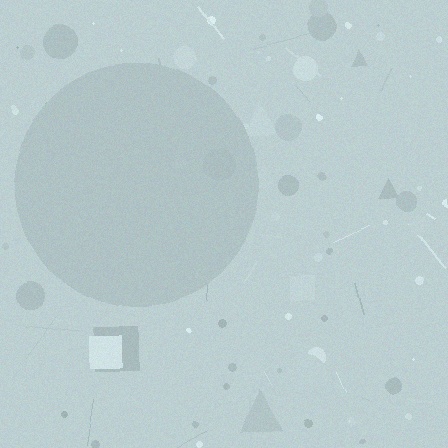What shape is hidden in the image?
A circle is hidden in the image.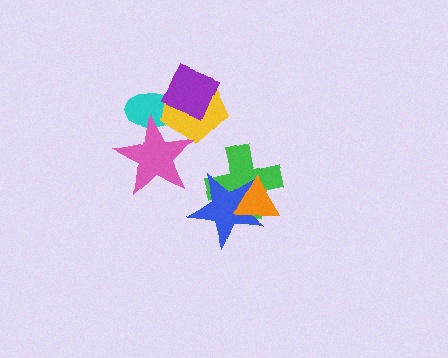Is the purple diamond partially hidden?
No, no other shape covers it.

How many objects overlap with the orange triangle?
2 objects overlap with the orange triangle.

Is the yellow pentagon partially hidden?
Yes, it is partially covered by another shape.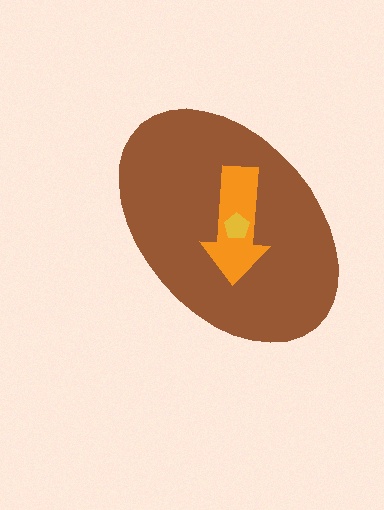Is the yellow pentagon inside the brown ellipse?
Yes.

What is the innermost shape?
The yellow pentagon.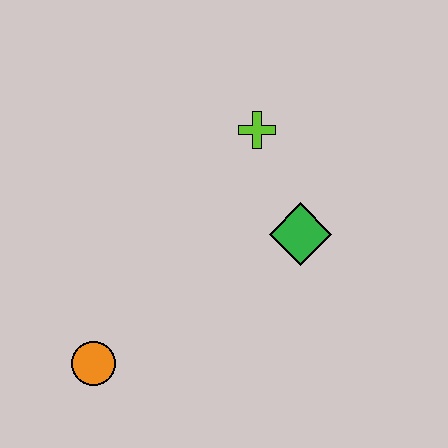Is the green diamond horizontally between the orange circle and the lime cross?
No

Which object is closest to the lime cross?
The green diamond is closest to the lime cross.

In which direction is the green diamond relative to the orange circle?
The green diamond is to the right of the orange circle.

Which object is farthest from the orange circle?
The lime cross is farthest from the orange circle.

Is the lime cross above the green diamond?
Yes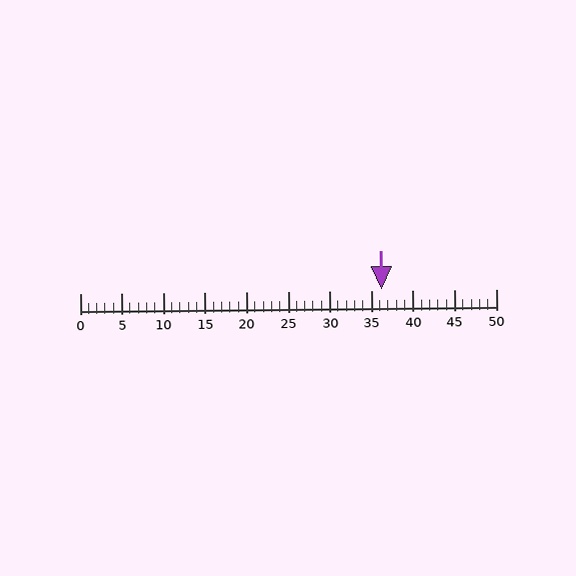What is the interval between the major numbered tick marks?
The major tick marks are spaced 5 units apart.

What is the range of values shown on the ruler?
The ruler shows values from 0 to 50.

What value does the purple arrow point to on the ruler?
The purple arrow points to approximately 36.